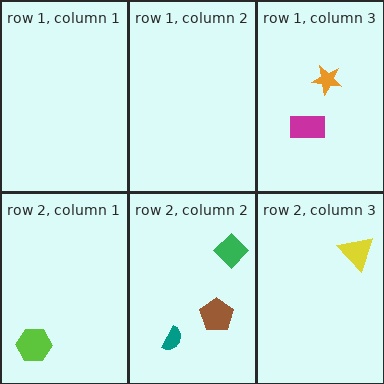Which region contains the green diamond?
The row 2, column 2 region.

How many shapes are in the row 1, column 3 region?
2.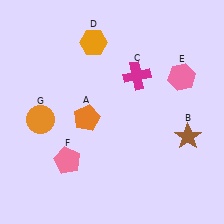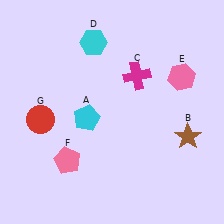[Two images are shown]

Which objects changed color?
A changed from orange to cyan. D changed from orange to cyan. G changed from orange to red.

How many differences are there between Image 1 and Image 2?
There are 3 differences between the two images.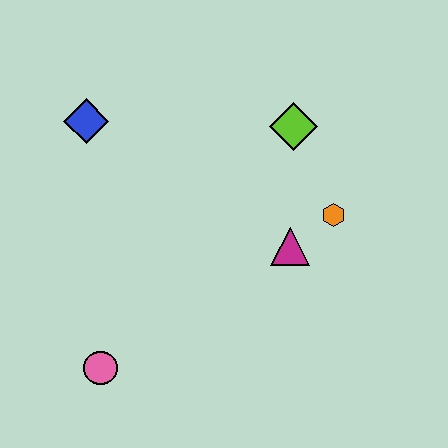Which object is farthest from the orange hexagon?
The pink circle is farthest from the orange hexagon.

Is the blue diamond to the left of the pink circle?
Yes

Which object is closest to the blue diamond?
The lime diamond is closest to the blue diamond.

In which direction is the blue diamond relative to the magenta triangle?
The blue diamond is to the left of the magenta triangle.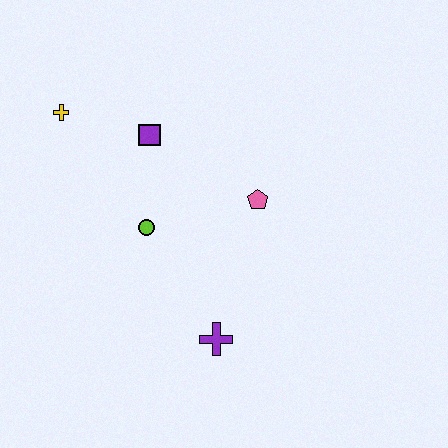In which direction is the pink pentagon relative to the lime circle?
The pink pentagon is to the right of the lime circle.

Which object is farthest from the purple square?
The purple cross is farthest from the purple square.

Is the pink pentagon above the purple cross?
Yes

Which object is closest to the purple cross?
The lime circle is closest to the purple cross.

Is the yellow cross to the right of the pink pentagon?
No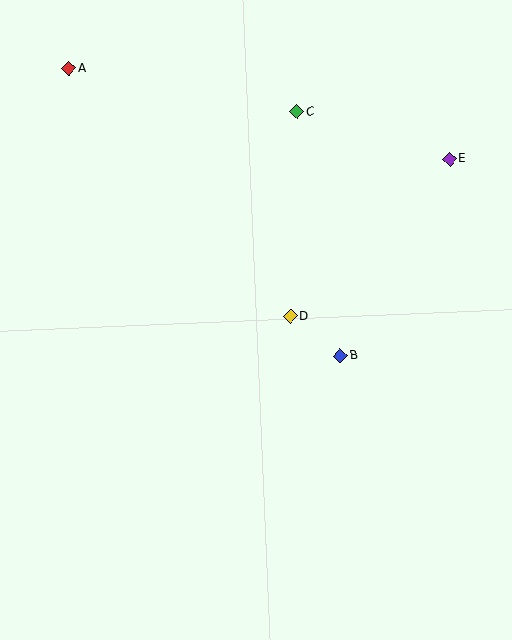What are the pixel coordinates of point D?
Point D is at (290, 316).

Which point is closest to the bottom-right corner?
Point B is closest to the bottom-right corner.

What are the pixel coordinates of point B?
Point B is at (340, 356).